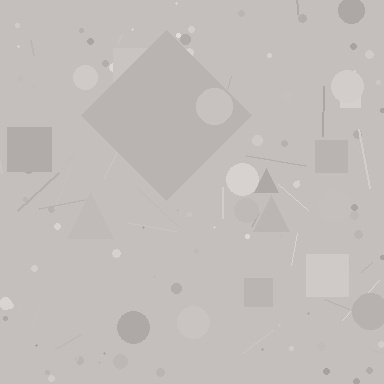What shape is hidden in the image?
A diamond is hidden in the image.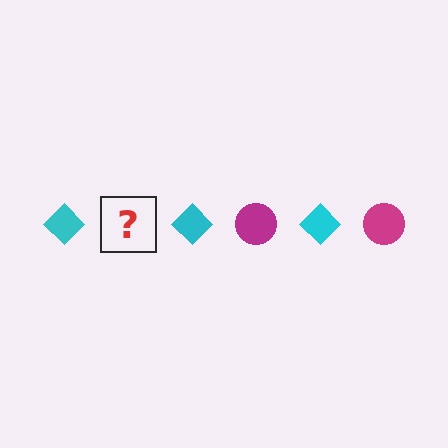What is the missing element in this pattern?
The missing element is a magenta circle.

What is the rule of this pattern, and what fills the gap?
The rule is that the pattern alternates between cyan diamond and magenta circle. The gap should be filled with a magenta circle.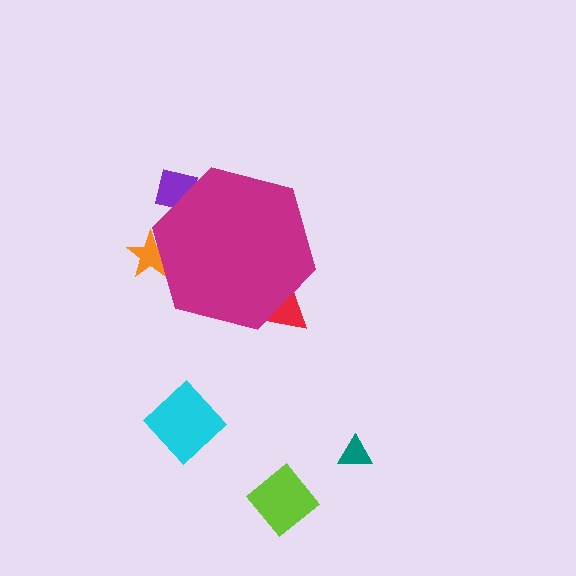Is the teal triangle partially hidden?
No, the teal triangle is fully visible.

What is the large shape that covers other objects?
A magenta hexagon.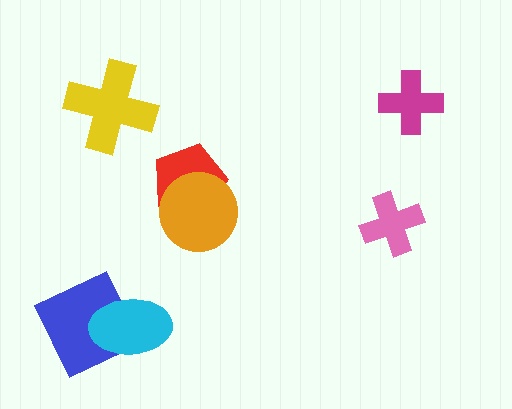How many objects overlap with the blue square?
1 object overlaps with the blue square.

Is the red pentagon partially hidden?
Yes, it is partially covered by another shape.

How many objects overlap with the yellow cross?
0 objects overlap with the yellow cross.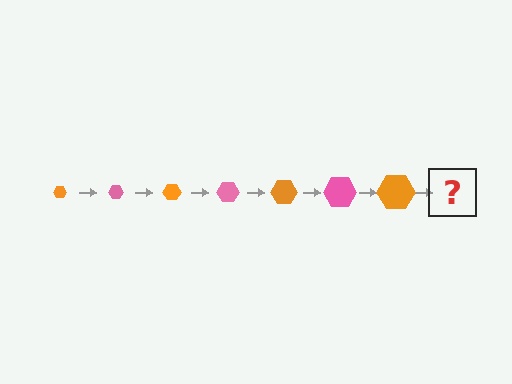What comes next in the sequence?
The next element should be a pink hexagon, larger than the previous one.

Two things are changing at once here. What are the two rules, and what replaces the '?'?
The two rules are that the hexagon grows larger each step and the color cycles through orange and pink. The '?' should be a pink hexagon, larger than the previous one.